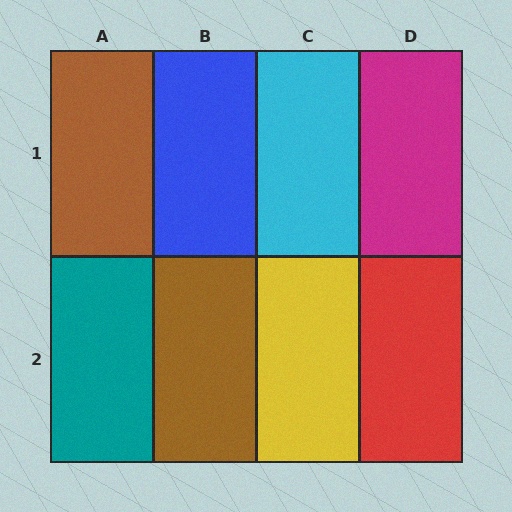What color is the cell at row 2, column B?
Brown.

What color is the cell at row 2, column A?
Teal.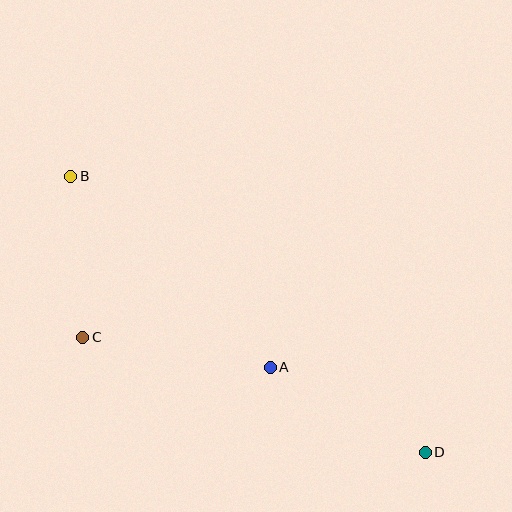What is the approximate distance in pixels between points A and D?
The distance between A and D is approximately 177 pixels.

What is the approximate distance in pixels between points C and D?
The distance between C and D is approximately 361 pixels.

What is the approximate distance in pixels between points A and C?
The distance between A and C is approximately 190 pixels.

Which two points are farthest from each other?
Points B and D are farthest from each other.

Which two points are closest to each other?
Points B and C are closest to each other.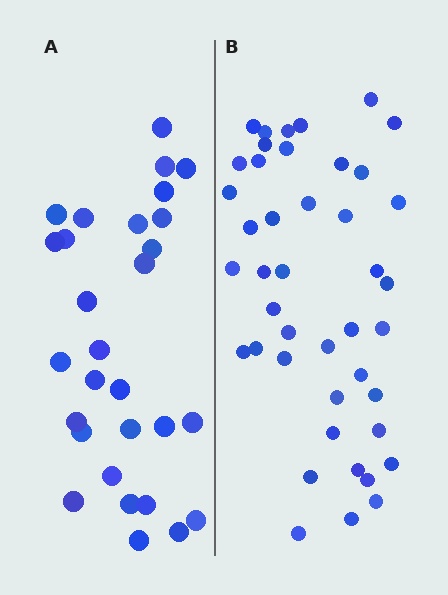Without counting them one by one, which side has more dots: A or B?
Region B (the right region) has more dots.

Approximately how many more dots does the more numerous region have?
Region B has approximately 15 more dots than region A.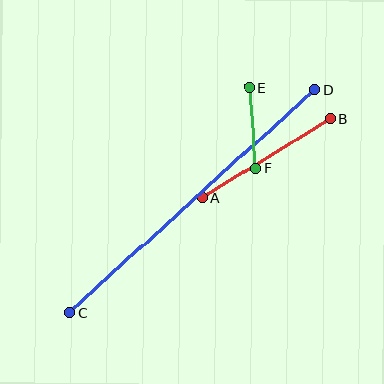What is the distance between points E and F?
The distance is approximately 81 pixels.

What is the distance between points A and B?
The distance is approximately 150 pixels.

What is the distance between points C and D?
The distance is approximately 331 pixels.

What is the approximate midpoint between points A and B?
The midpoint is at approximately (266, 158) pixels.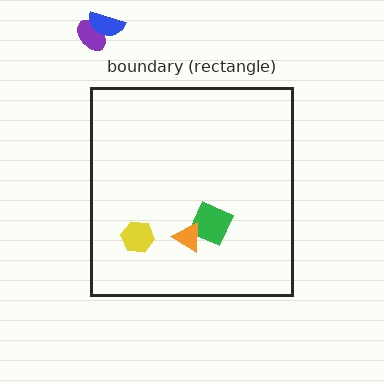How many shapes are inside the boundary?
3 inside, 2 outside.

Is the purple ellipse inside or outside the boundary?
Outside.